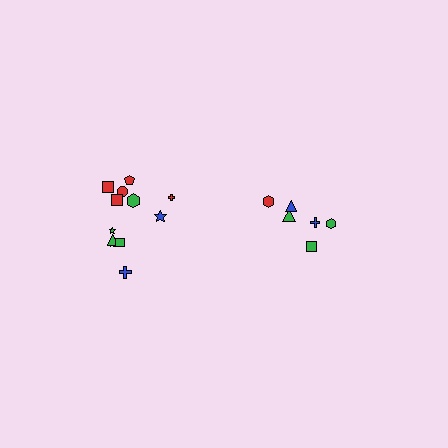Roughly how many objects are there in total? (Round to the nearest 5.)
Roughly 20 objects in total.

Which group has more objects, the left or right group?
The left group.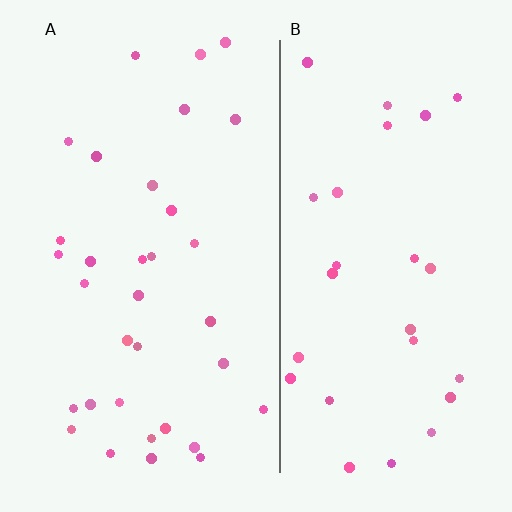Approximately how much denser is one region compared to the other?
Approximately 1.3× — region A over region B.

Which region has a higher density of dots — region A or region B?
A (the left).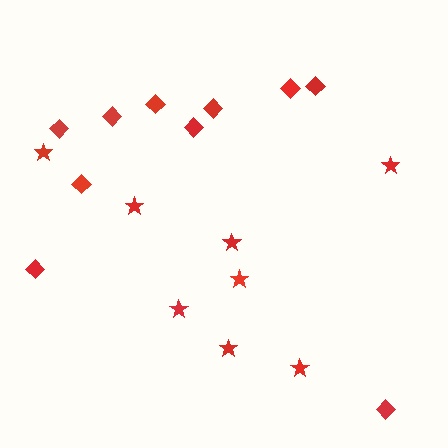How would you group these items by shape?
There are 2 groups: one group of stars (8) and one group of diamonds (10).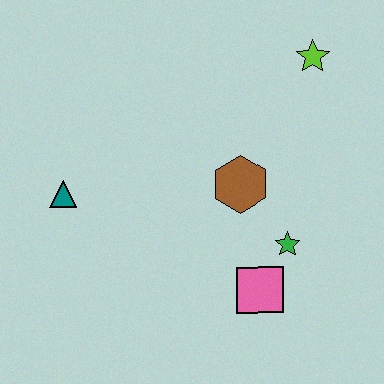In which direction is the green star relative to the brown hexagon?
The green star is below the brown hexagon.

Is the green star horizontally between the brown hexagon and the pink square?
No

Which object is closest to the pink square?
The green star is closest to the pink square.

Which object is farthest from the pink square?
The lime star is farthest from the pink square.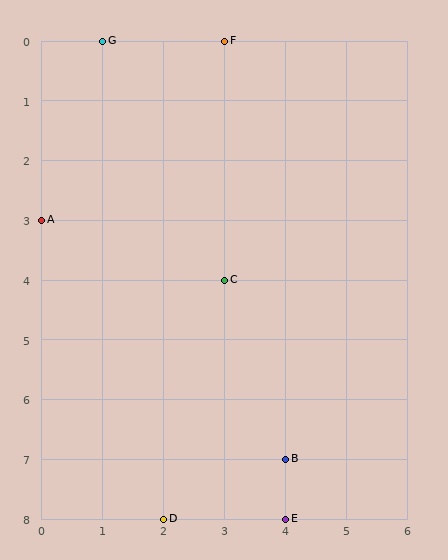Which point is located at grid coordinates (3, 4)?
Point C is at (3, 4).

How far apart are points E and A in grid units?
Points E and A are 4 columns and 5 rows apart (about 6.4 grid units diagonally).